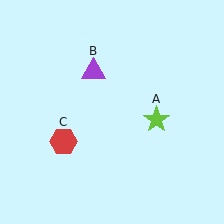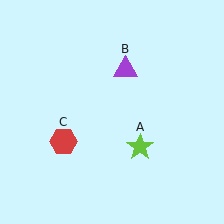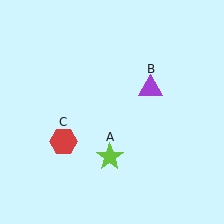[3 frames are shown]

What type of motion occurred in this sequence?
The lime star (object A), purple triangle (object B) rotated clockwise around the center of the scene.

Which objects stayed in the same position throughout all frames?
Red hexagon (object C) remained stationary.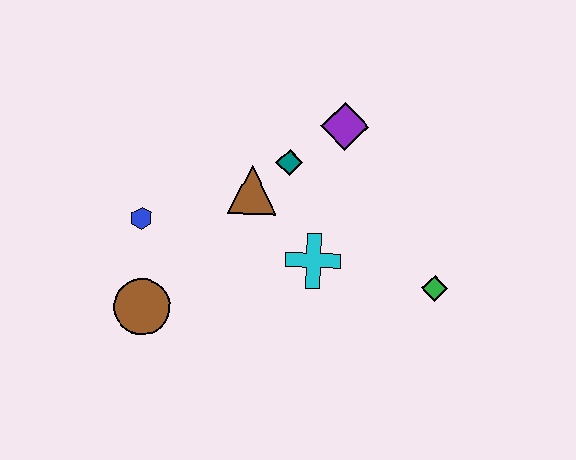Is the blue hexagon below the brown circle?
No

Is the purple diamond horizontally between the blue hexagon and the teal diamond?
No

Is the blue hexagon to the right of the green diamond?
No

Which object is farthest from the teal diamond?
The brown circle is farthest from the teal diamond.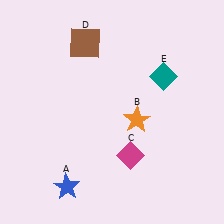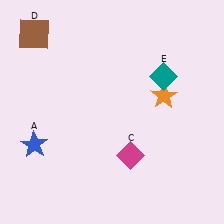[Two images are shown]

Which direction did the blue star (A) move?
The blue star (A) moved up.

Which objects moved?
The objects that moved are: the blue star (A), the orange star (B), the brown square (D).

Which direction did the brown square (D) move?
The brown square (D) moved left.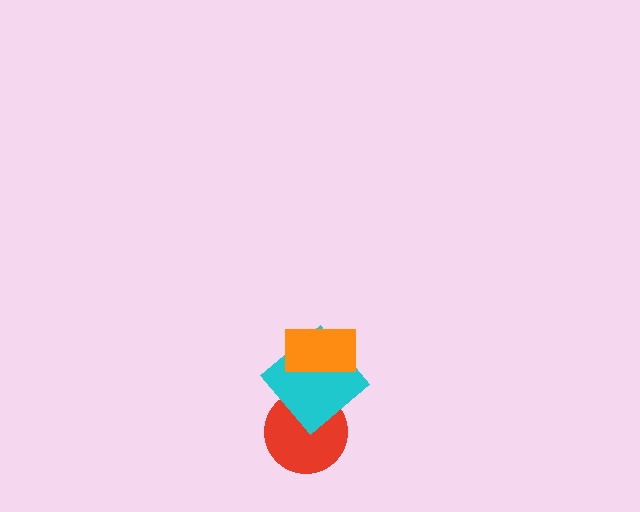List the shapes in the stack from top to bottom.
From top to bottom: the orange rectangle, the cyan diamond, the red circle.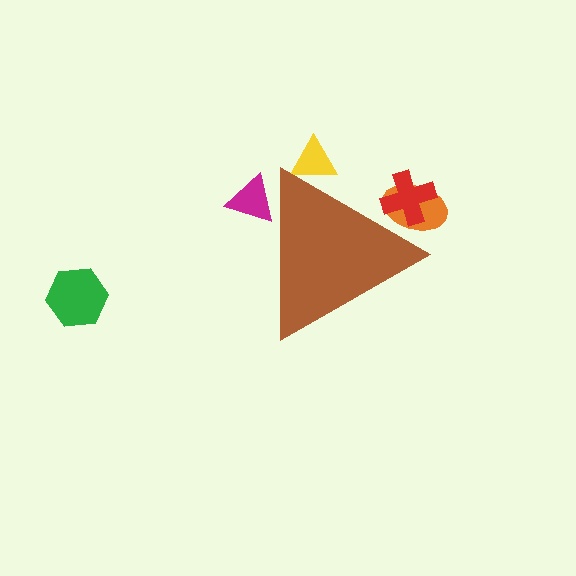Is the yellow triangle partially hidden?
Yes, the yellow triangle is partially hidden behind the brown triangle.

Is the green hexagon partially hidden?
No, the green hexagon is fully visible.